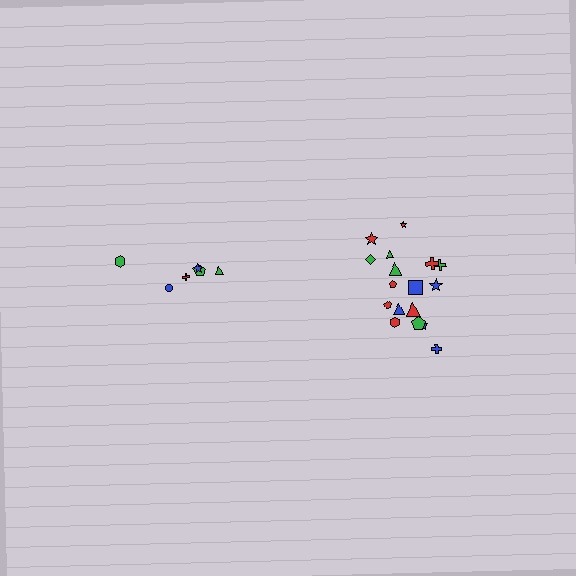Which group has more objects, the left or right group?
The right group.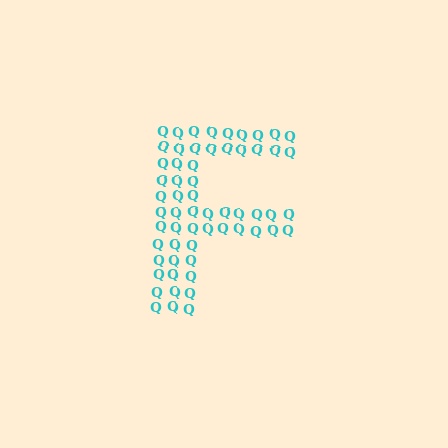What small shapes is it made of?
It is made of small letter Q's.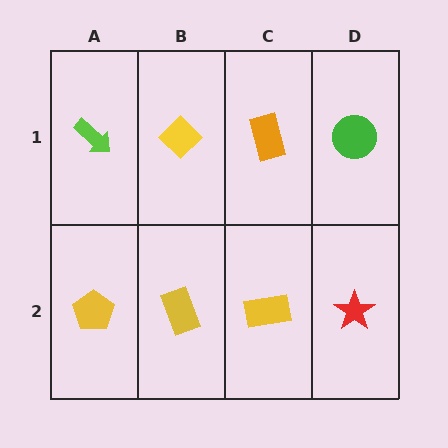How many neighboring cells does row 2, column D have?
2.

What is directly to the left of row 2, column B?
A yellow pentagon.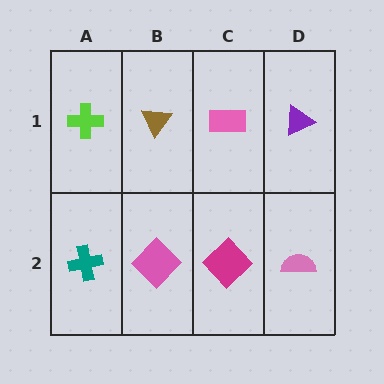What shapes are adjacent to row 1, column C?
A magenta diamond (row 2, column C), a brown triangle (row 1, column B), a purple triangle (row 1, column D).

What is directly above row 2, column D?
A purple triangle.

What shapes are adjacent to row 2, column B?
A brown triangle (row 1, column B), a teal cross (row 2, column A), a magenta diamond (row 2, column C).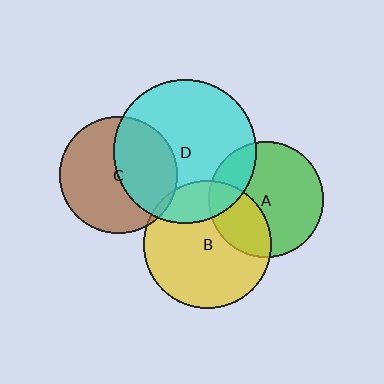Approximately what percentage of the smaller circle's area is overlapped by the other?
Approximately 20%.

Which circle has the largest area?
Circle D (cyan).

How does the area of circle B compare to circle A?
Approximately 1.2 times.